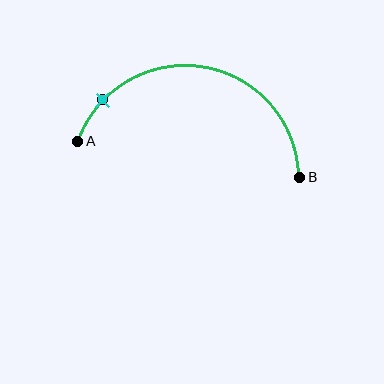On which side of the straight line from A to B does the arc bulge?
The arc bulges above the straight line connecting A and B.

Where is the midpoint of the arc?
The arc midpoint is the point on the curve farthest from the straight line joining A and B. It sits above that line.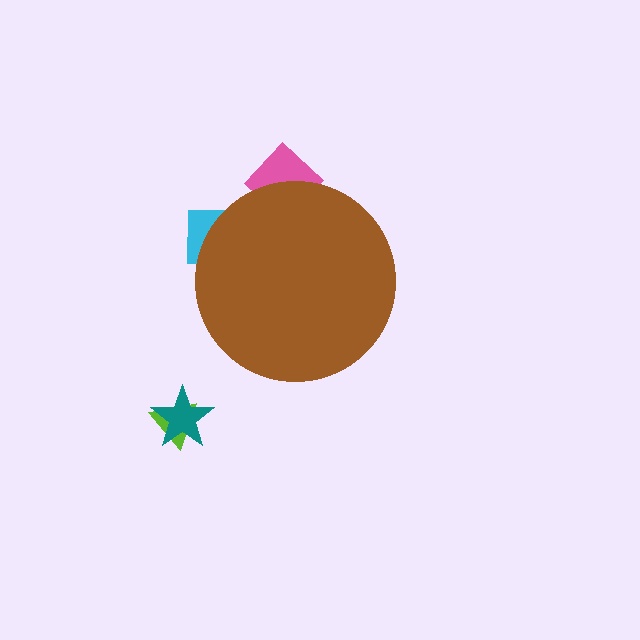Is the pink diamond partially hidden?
Yes, the pink diamond is partially hidden behind the brown circle.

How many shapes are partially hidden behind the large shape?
2 shapes are partially hidden.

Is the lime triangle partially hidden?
No, the lime triangle is fully visible.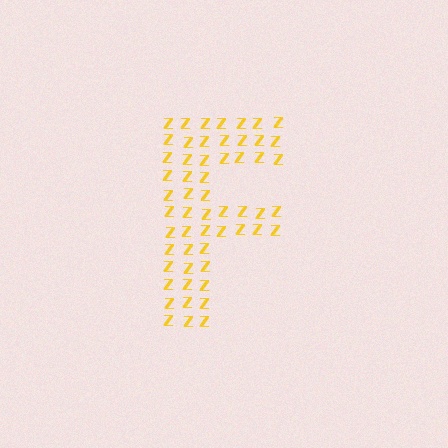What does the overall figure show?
The overall figure shows the letter F.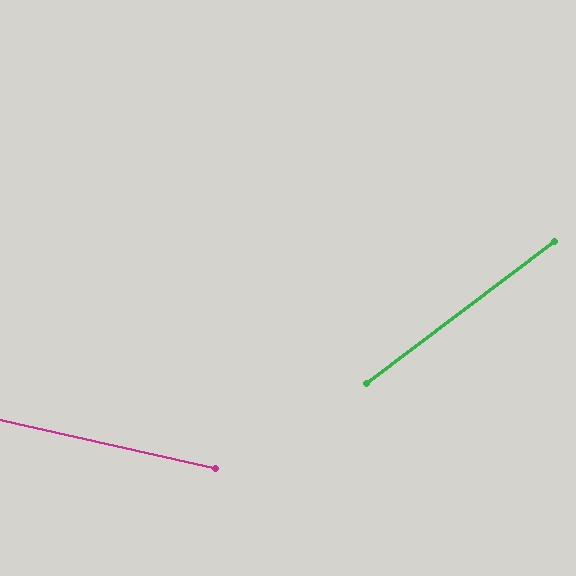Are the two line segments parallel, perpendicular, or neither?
Neither parallel nor perpendicular — they differ by about 50°.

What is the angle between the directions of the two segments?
Approximately 50 degrees.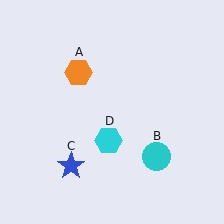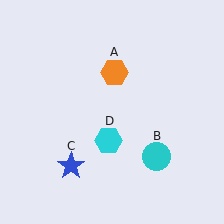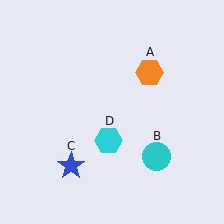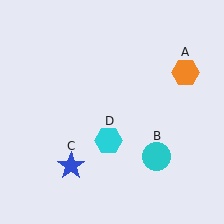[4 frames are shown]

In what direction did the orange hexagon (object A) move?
The orange hexagon (object A) moved right.